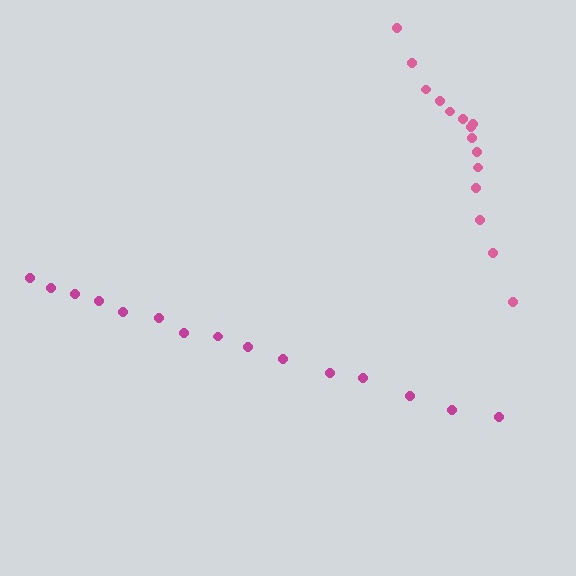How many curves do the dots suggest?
There are 2 distinct paths.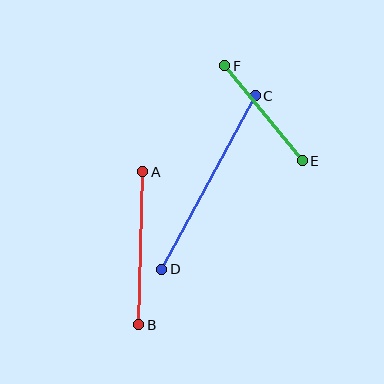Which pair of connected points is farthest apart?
Points C and D are farthest apart.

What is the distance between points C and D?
The distance is approximately 197 pixels.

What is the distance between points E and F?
The distance is approximately 123 pixels.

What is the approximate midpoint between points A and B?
The midpoint is at approximately (141, 248) pixels.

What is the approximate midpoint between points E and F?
The midpoint is at approximately (264, 113) pixels.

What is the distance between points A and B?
The distance is approximately 153 pixels.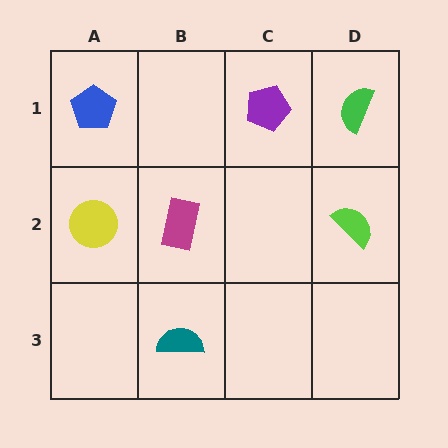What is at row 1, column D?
A green semicircle.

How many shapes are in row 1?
3 shapes.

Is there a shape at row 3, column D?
No, that cell is empty.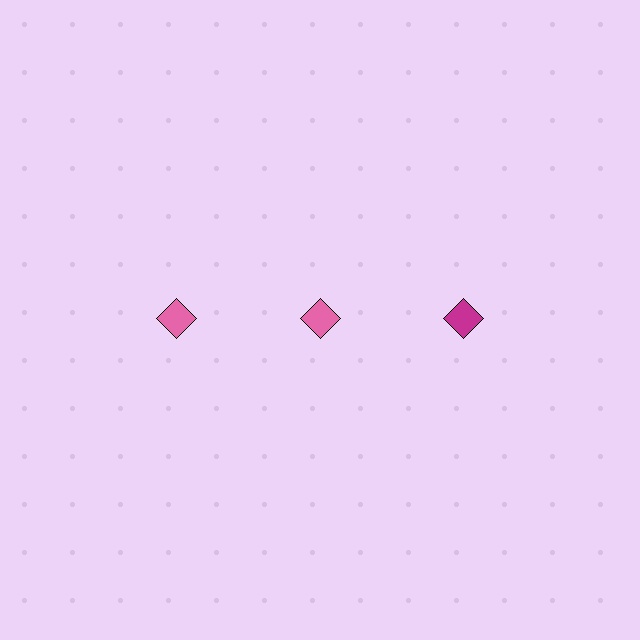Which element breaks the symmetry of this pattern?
The magenta diamond in the top row, center column breaks the symmetry. All other shapes are pink diamonds.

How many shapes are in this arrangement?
There are 3 shapes arranged in a grid pattern.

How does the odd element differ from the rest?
It has a different color: magenta instead of pink.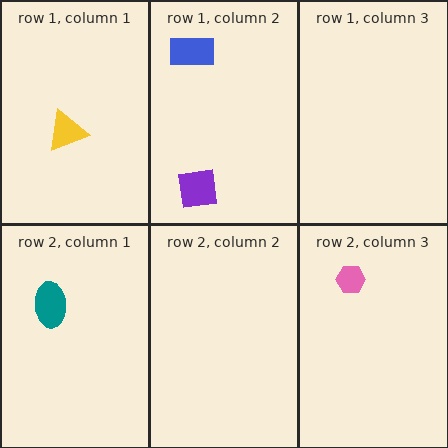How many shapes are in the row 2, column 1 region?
1.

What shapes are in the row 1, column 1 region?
The yellow triangle.